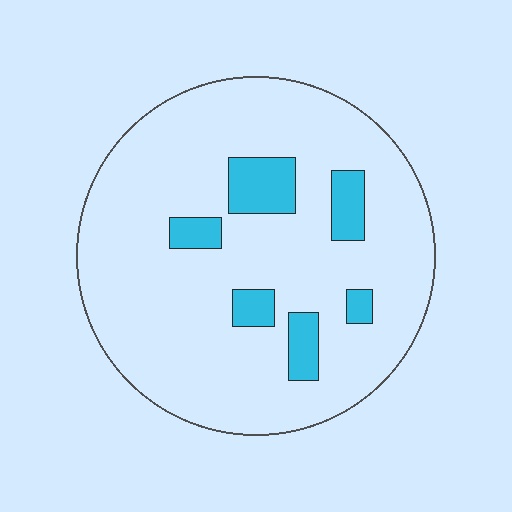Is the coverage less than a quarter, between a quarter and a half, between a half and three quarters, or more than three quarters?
Less than a quarter.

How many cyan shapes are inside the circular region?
6.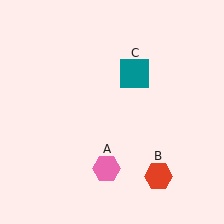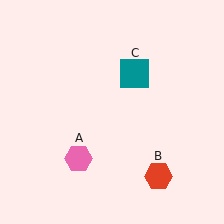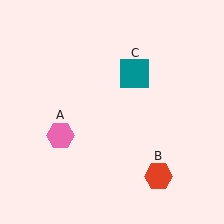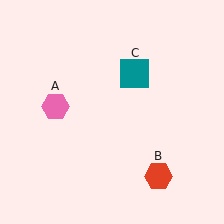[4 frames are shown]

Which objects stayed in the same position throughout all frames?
Red hexagon (object B) and teal square (object C) remained stationary.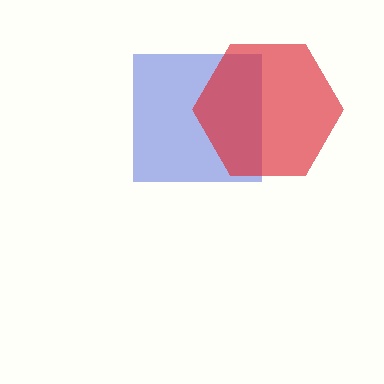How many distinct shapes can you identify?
There are 2 distinct shapes: a blue square, a red hexagon.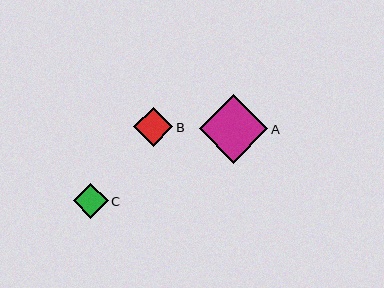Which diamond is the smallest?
Diamond C is the smallest with a size of approximately 35 pixels.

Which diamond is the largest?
Diamond A is the largest with a size of approximately 69 pixels.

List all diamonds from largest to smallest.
From largest to smallest: A, B, C.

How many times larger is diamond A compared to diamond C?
Diamond A is approximately 2.0 times the size of diamond C.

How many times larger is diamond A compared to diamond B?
Diamond A is approximately 1.8 times the size of diamond B.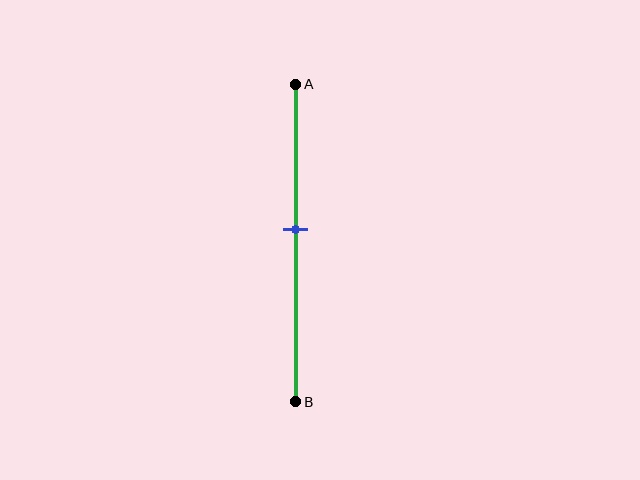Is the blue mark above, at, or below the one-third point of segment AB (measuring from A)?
The blue mark is below the one-third point of segment AB.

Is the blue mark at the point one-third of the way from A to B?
No, the mark is at about 45% from A, not at the 33% one-third point.